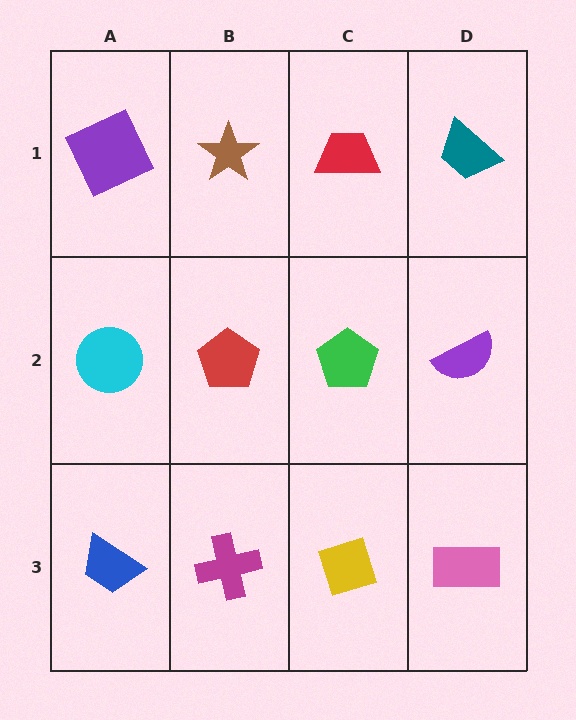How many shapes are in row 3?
4 shapes.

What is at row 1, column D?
A teal trapezoid.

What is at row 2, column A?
A cyan circle.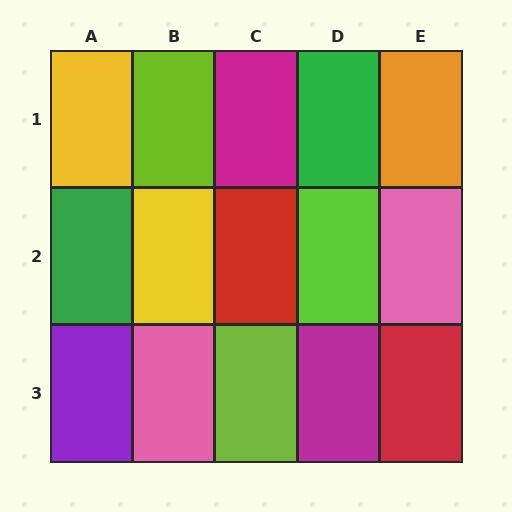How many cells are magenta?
2 cells are magenta.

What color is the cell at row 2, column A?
Green.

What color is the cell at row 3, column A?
Purple.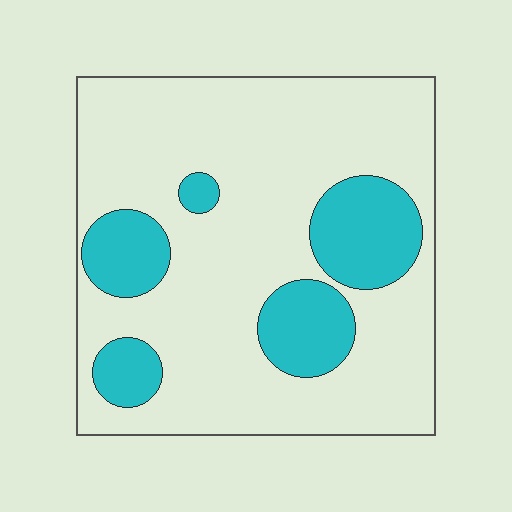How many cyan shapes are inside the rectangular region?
5.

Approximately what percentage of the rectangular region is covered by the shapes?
Approximately 25%.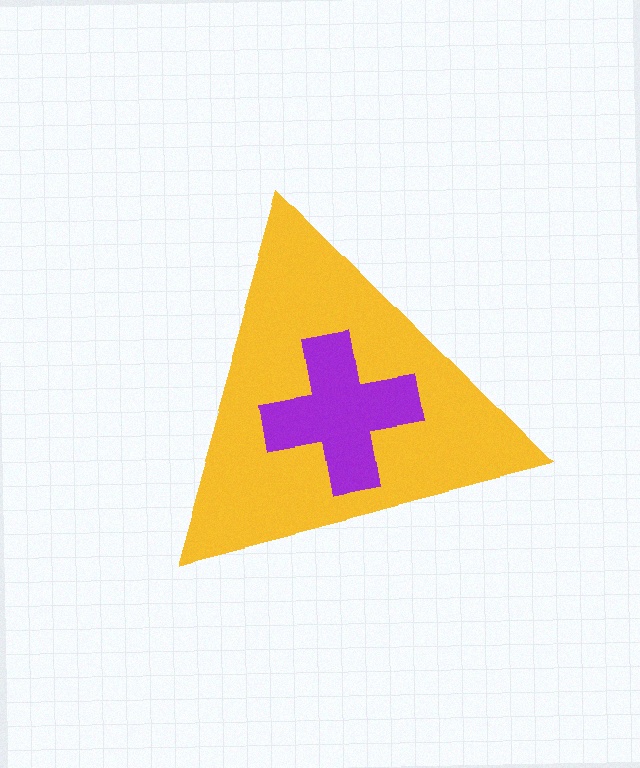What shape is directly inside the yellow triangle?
The purple cross.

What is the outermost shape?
The yellow triangle.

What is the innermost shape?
The purple cross.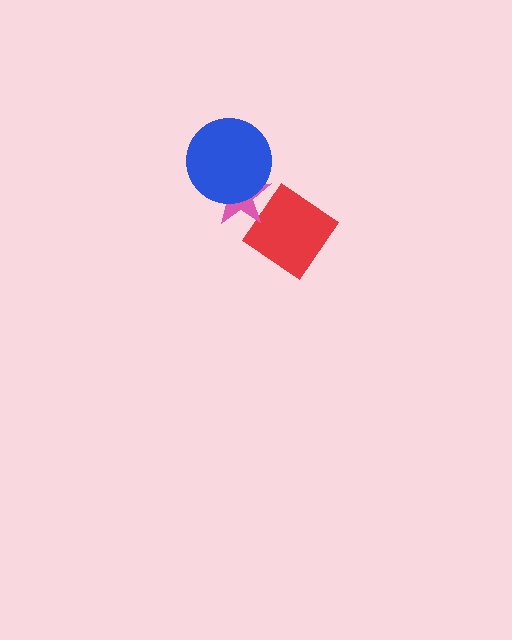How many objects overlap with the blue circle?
1 object overlaps with the blue circle.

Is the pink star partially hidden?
Yes, it is partially covered by another shape.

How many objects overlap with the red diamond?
1 object overlaps with the red diamond.